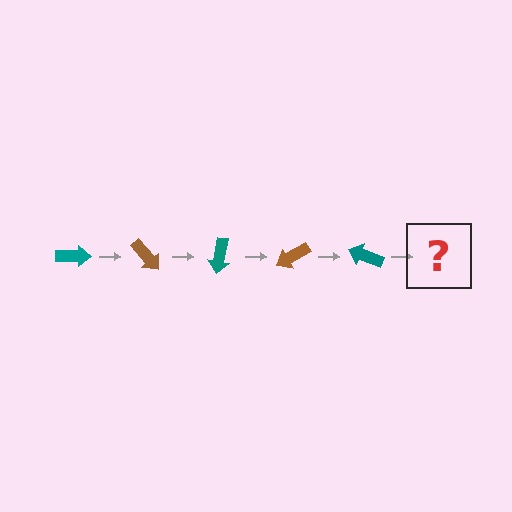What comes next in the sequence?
The next element should be a brown arrow, rotated 250 degrees from the start.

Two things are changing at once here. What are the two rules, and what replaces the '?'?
The two rules are that it rotates 50 degrees each step and the color cycles through teal and brown. The '?' should be a brown arrow, rotated 250 degrees from the start.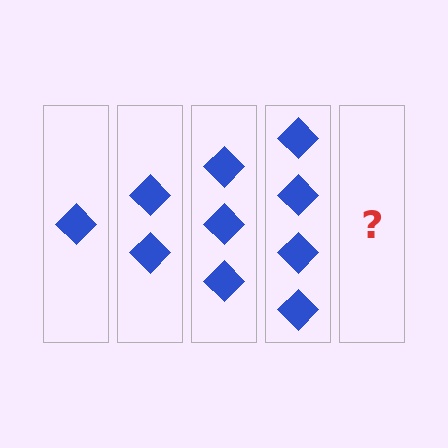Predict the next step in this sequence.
The next step is 5 diamonds.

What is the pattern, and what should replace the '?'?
The pattern is that each step adds one more diamond. The '?' should be 5 diamonds.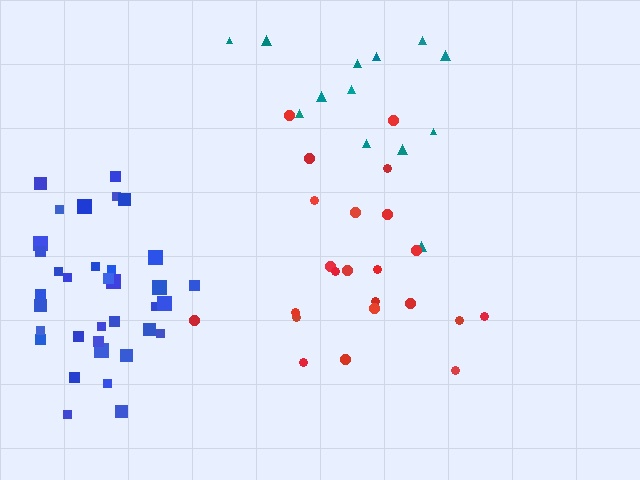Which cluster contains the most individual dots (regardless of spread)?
Blue (35).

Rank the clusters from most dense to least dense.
blue, red, teal.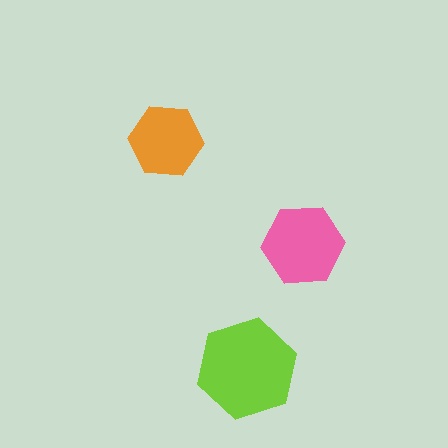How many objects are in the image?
There are 3 objects in the image.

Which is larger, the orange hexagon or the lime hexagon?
The lime one.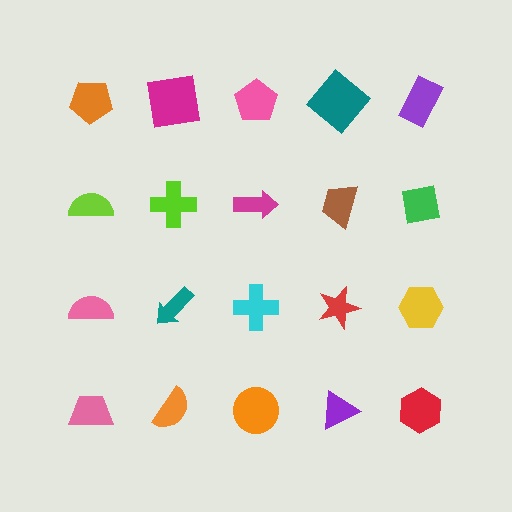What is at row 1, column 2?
A magenta square.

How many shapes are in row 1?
5 shapes.